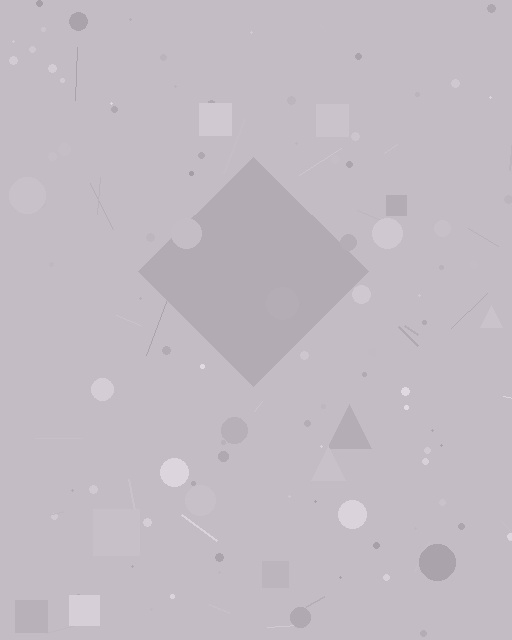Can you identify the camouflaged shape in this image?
The camouflaged shape is a diamond.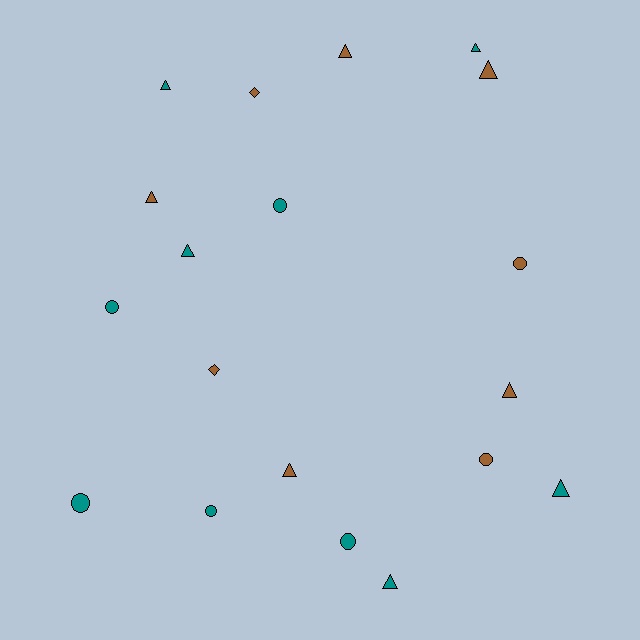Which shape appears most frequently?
Triangle, with 10 objects.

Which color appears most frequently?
Teal, with 10 objects.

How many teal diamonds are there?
There are no teal diamonds.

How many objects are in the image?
There are 19 objects.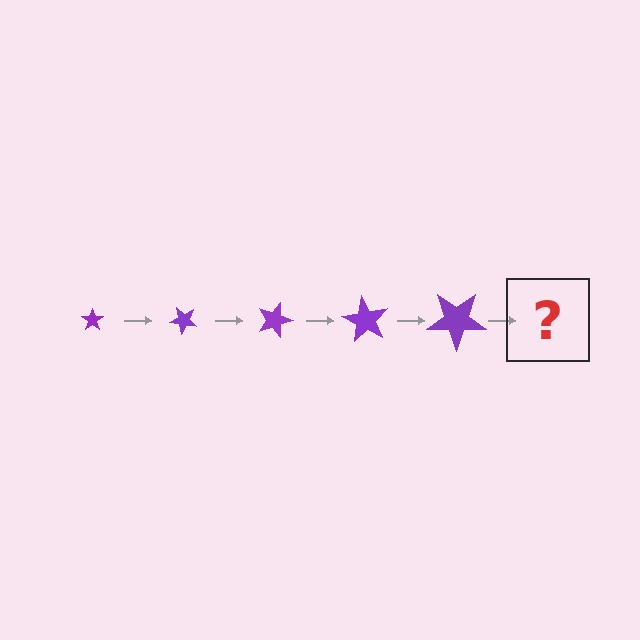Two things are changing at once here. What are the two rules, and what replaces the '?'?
The two rules are that the star grows larger each step and it rotates 45 degrees each step. The '?' should be a star, larger than the previous one and rotated 225 degrees from the start.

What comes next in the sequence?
The next element should be a star, larger than the previous one and rotated 225 degrees from the start.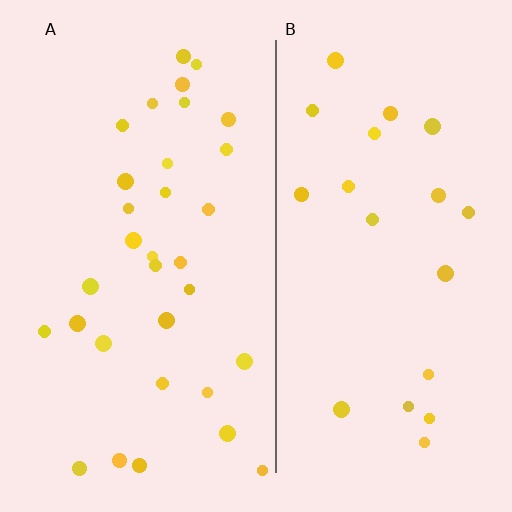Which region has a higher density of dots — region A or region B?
A (the left).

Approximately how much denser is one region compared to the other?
Approximately 1.6× — region A over region B.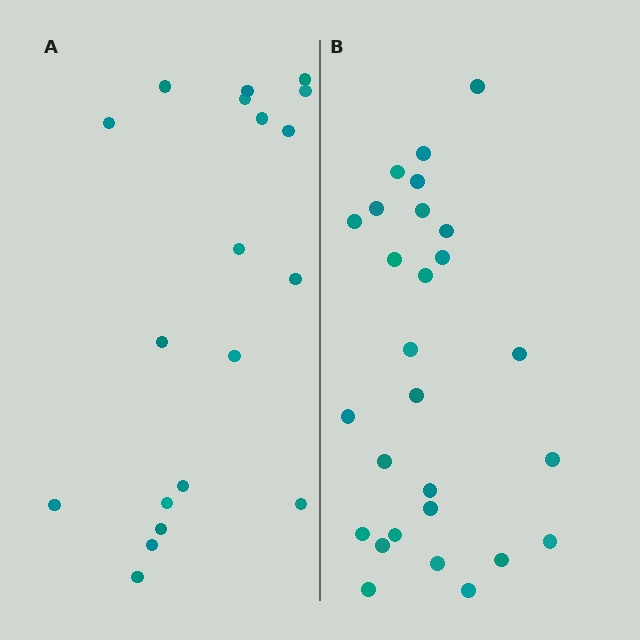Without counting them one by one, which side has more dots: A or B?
Region B (the right region) has more dots.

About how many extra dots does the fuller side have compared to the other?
Region B has roughly 8 or so more dots than region A.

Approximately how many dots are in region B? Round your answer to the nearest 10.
About 30 dots. (The exact count is 27, which rounds to 30.)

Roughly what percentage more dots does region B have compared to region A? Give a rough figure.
About 40% more.